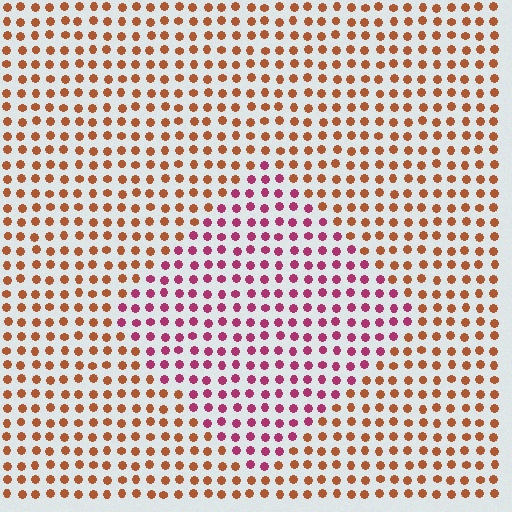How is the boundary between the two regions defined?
The boundary is defined purely by a slight shift in hue (about 49 degrees). Spacing, size, and orientation are identical on both sides.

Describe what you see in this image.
The image is filled with small brown elements in a uniform arrangement. A diamond-shaped region is visible where the elements are tinted to a slightly different hue, forming a subtle color boundary.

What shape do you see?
I see a diamond.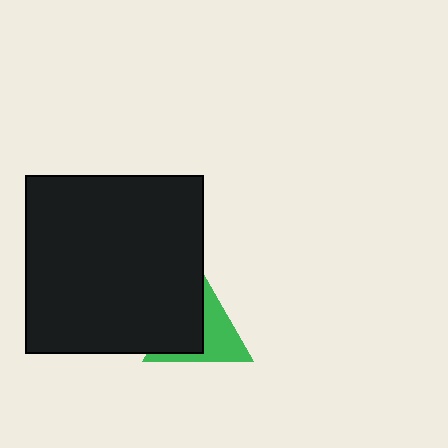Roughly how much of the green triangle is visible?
About half of it is visible (roughly 50%).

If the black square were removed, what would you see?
You would see the complete green triangle.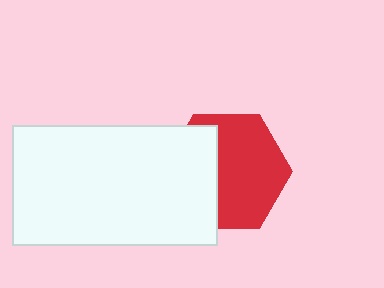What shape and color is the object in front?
The object in front is a white rectangle.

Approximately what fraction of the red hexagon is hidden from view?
Roughly 38% of the red hexagon is hidden behind the white rectangle.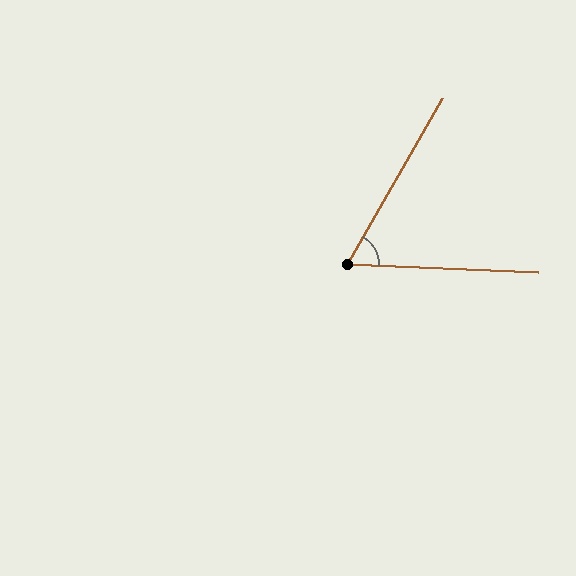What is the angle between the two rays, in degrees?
Approximately 63 degrees.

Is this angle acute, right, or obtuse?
It is acute.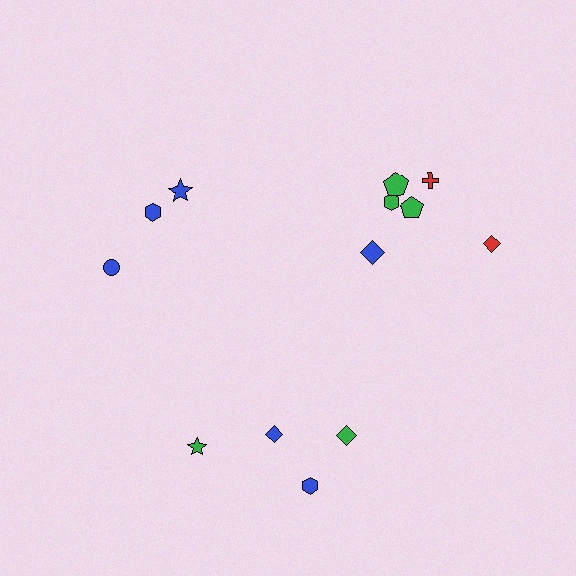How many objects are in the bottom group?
There are 4 objects.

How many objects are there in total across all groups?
There are 13 objects.